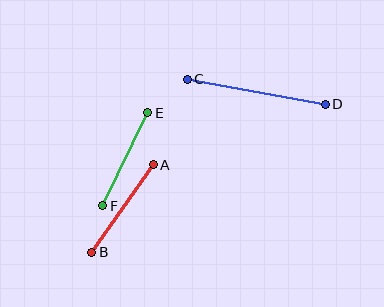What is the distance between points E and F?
The distance is approximately 103 pixels.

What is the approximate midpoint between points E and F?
The midpoint is at approximately (125, 159) pixels.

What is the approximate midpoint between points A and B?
The midpoint is at approximately (122, 209) pixels.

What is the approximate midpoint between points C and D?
The midpoint is at approximately (256, 92) pixels.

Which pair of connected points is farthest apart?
Points C and D are farthest apart.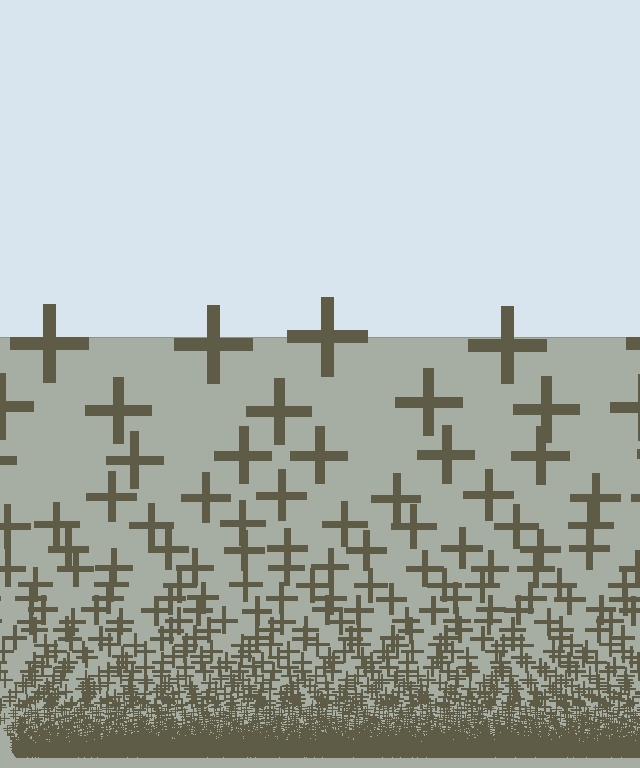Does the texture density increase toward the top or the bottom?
Density increases toward the bottom.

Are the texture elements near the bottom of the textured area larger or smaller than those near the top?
Smaller. The gradient is inverted — elements near the bottom are smaller and denser.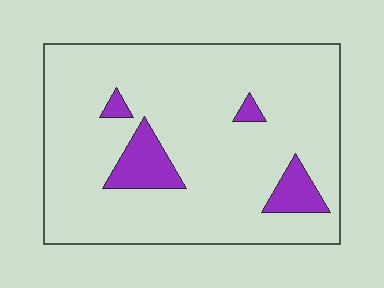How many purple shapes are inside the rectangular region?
4.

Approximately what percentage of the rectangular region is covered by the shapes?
Approximately 10%.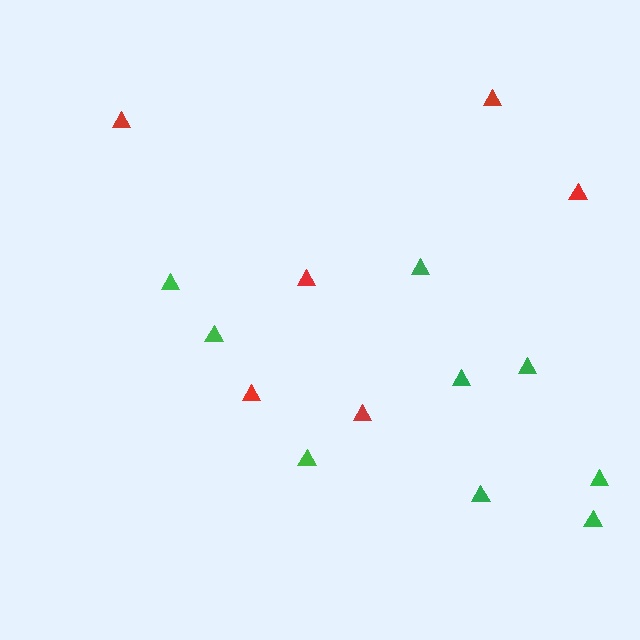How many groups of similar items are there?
There are 2 groups: one group of red triangles (6) and one group of green triangles (9).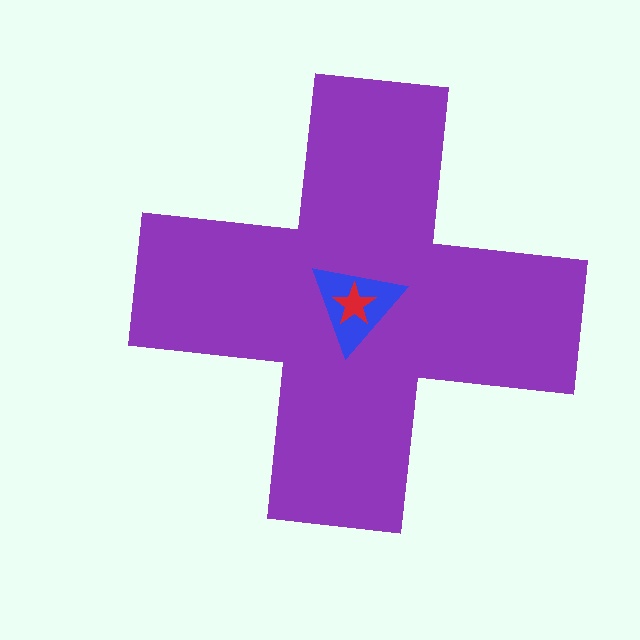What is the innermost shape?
The red star.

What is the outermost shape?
The purple cross.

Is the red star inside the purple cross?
Yes.